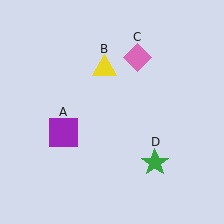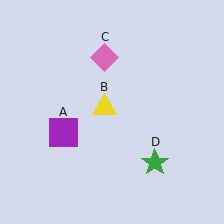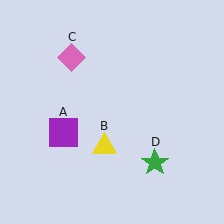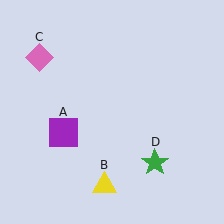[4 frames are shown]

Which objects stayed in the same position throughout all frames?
Purple square (object A) and green star (object D) remained stationary.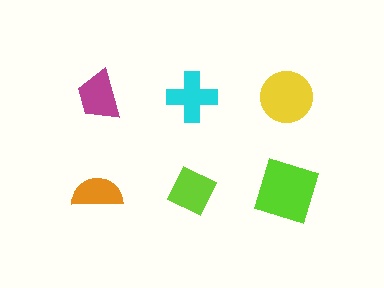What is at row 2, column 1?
An orange semicircle.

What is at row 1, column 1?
A magenta trapezoid.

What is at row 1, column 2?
A cyan cross.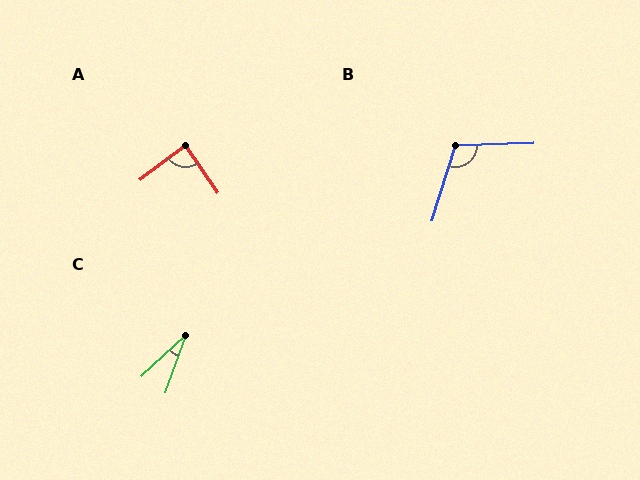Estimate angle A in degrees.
Approximately 87 degrees.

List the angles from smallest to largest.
C (28°), A (87°), B (109°).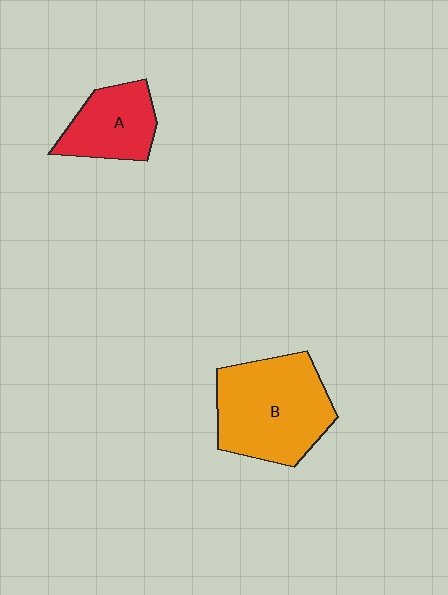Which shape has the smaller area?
Shape A (red).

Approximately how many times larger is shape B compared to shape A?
Approximately 1.8 times.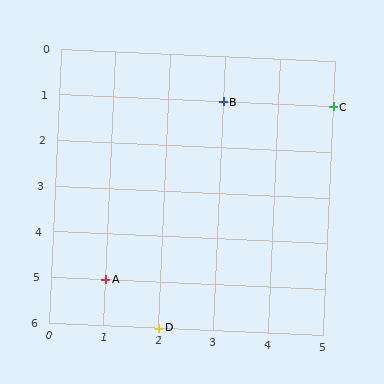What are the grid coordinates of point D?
Point D is at grid coordinates (2, 6).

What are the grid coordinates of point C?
Point C is at grid coordinates (5, 1).